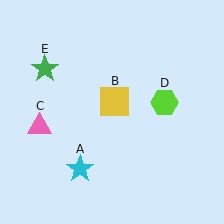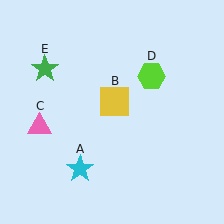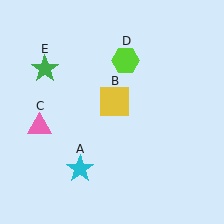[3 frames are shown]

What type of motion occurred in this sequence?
The lime hexagon (object D) rotated counterclockwise around the center of the scene.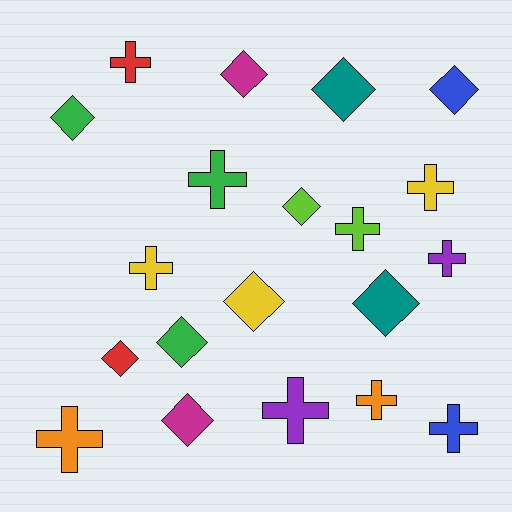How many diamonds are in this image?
There are 10 diamonds.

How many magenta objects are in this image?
There are 2 magenta objects.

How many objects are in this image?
There are 20 objects.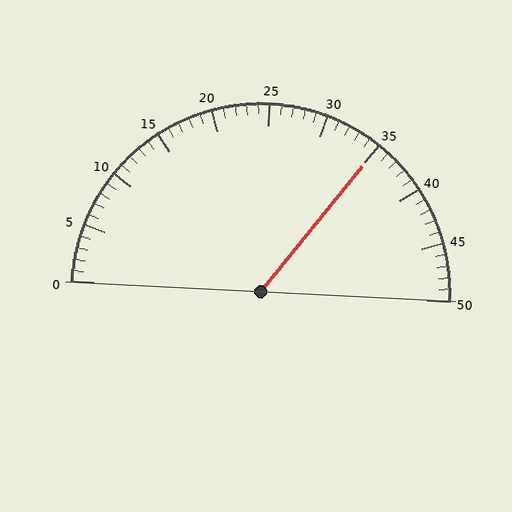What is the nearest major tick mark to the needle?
The nearest major tick mark is 35.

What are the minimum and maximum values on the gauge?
The gauge ranges from 0 to 50.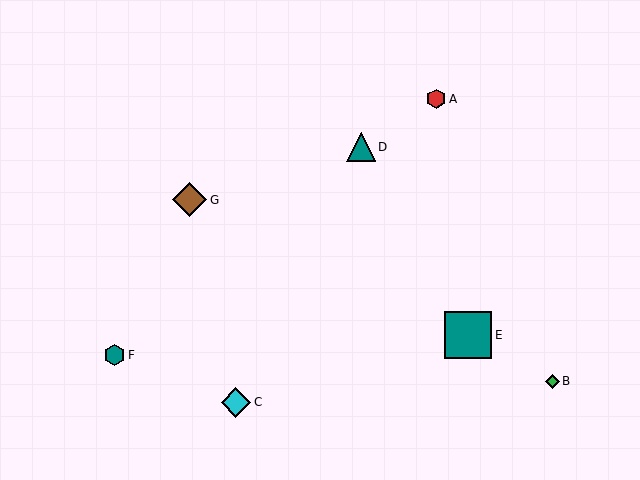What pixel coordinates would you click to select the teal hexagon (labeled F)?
Click at (114, 355) to select the teal hexagon F.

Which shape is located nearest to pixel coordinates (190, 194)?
The brown diamond (labeled G) at (189, 200) is nearest to that location.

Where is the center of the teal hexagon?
The center of the teal hexagon is at (114, 355).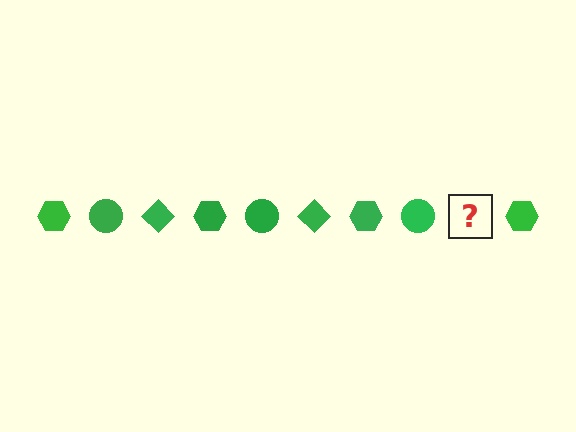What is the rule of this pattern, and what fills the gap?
The rule is that the pattern cycles through hexagon, circle, diamond shapes in green. The gap should be filled with a green diamond.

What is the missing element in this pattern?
The missing element is a green diamond.